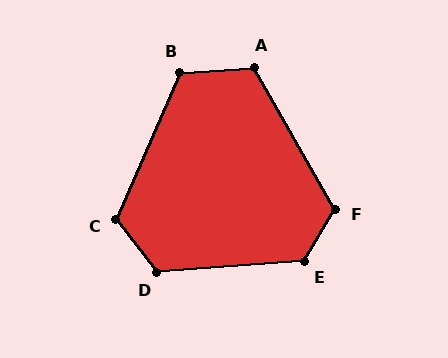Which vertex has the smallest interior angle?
A, at approximately 116 degrees.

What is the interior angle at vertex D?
Approximately 123 degrees (obtuse).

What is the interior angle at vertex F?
Approximately 120 degrees (obtuse).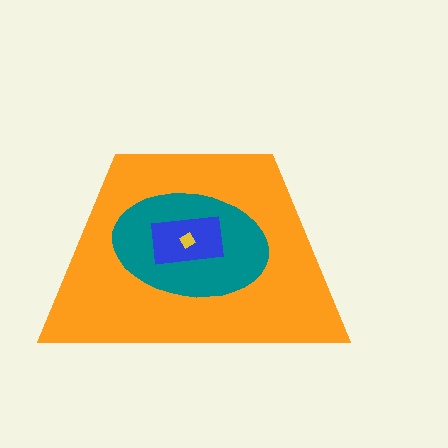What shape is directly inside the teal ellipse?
The blue rectangle.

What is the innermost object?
The yellow diamond.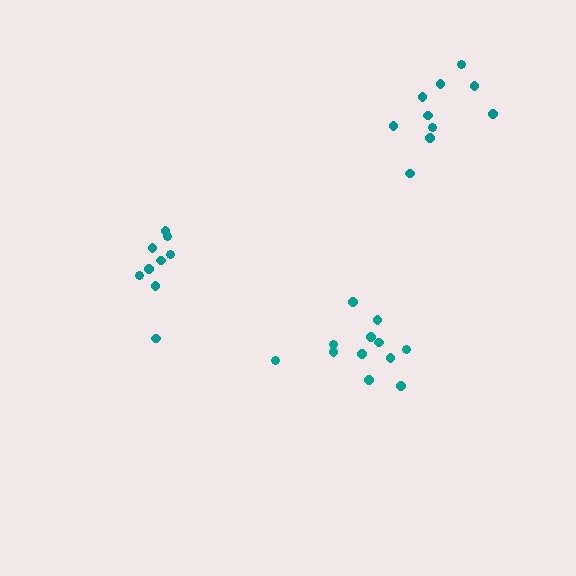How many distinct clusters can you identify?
There are 3 distinct clusters.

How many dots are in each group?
Group 1: 12 dots, Group 2: 10 dots, Group 3: 9 dots (31 total).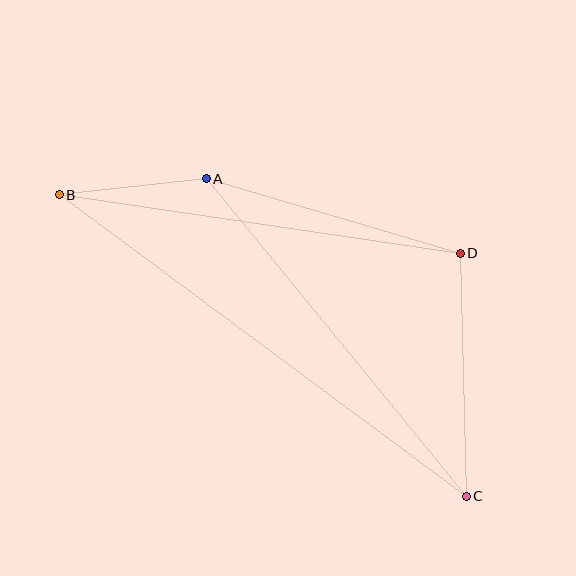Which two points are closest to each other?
Points A and B are closest to each other.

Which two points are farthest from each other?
Points B and C are farthest from each other.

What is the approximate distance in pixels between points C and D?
The distance between C and D is approximately 243 pixels.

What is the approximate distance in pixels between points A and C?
The distance between A and C is approximately 411 pixels.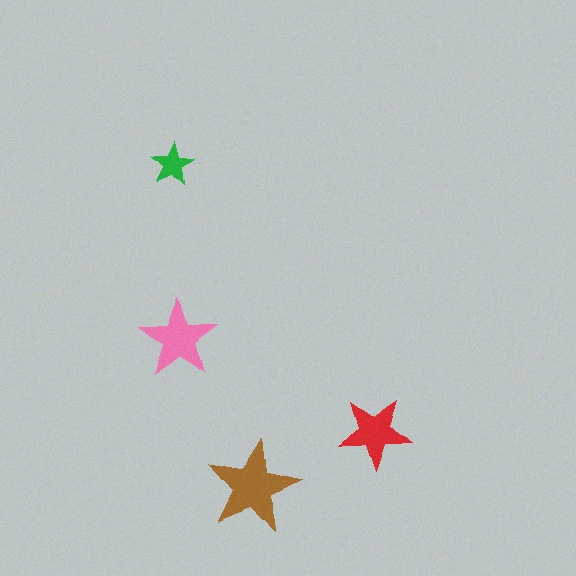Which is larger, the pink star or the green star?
The pink one.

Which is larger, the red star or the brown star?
The brown one.